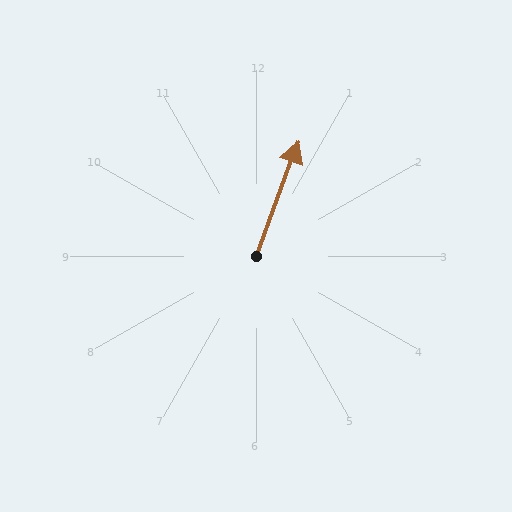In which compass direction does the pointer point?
North.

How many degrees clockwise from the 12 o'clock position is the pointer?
Approximately 20 degrees.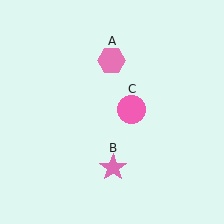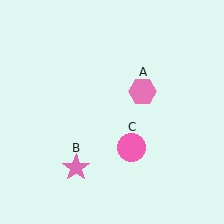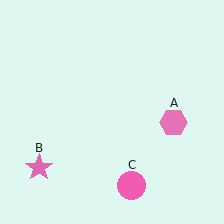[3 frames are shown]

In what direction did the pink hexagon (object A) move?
The pink hexagon (object A) moved down and to the right.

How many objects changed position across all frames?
3 objects changed position: pink hexagon (object A), pink star (object B), pink circle (object C).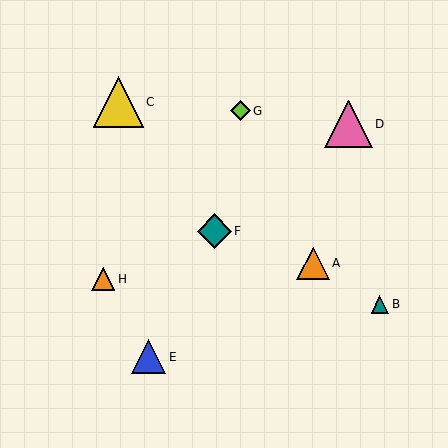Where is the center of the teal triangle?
The center of the teal triangle is at (380, 304).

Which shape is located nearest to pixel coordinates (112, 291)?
The orange triangle (labeled H) at (103, 279) is nearest to that location.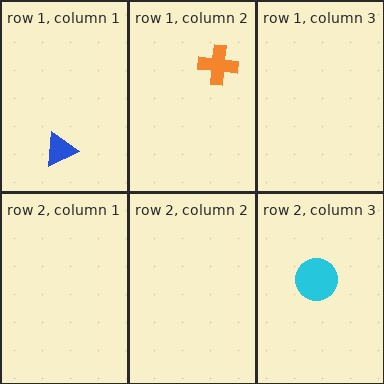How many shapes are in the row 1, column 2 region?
1.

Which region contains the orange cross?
The row 1, column 2 region.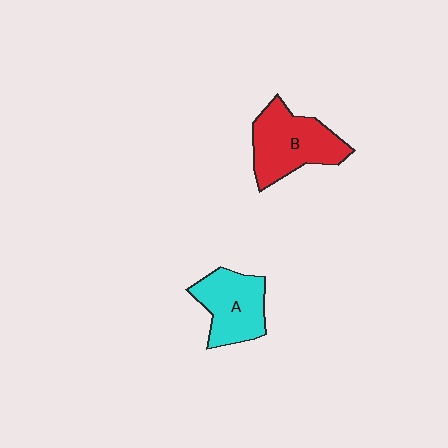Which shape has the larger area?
Shape B (red).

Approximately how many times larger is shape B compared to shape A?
Approximately 1.2 times.